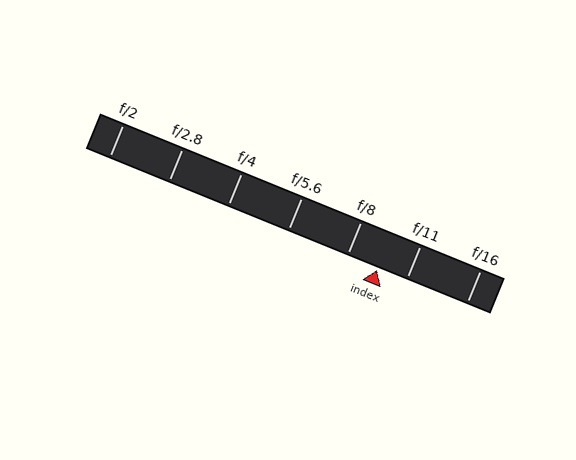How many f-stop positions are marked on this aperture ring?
There are 7 f-stop positions marked.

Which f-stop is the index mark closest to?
The index mark is closest to f/11.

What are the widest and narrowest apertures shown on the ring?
The widest aperture shown is f/2 and the narrowest is f/16.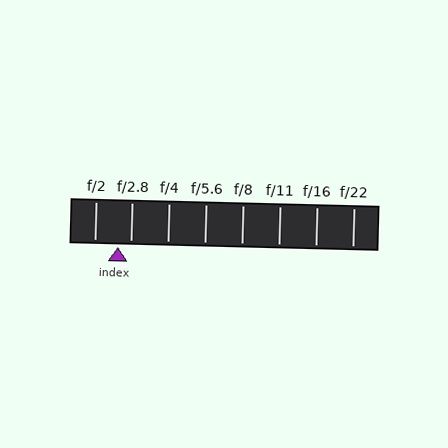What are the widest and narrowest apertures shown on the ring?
The widest aperture shown is f/2 and the narrowest is f/22.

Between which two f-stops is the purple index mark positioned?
The index mark is between f/2 and f/2.8.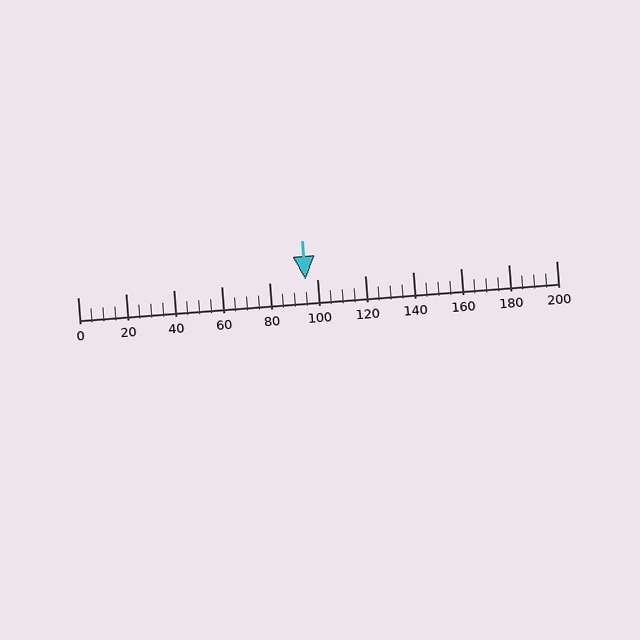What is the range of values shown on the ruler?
The ruler shows values from 0 to 200.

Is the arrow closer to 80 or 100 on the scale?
The arrow is closer to 100.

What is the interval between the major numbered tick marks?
The major tick marks are spaced 20 units apart.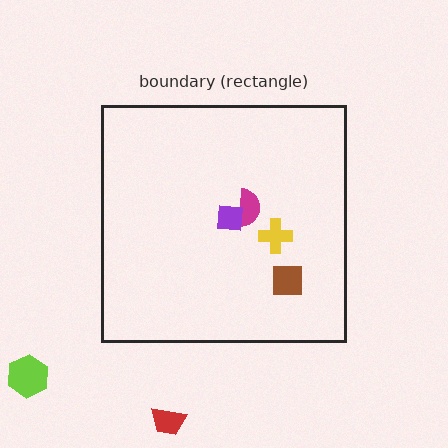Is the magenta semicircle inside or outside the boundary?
Inside.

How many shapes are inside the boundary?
4 inside, 2 outside.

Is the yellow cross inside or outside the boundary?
Inside.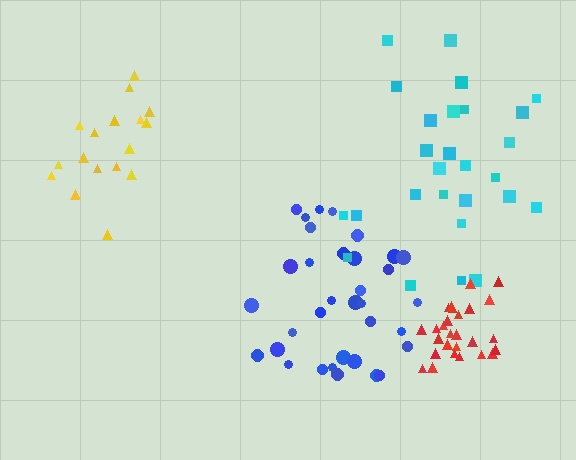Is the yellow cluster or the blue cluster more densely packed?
Blue.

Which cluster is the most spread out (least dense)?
Cyan.